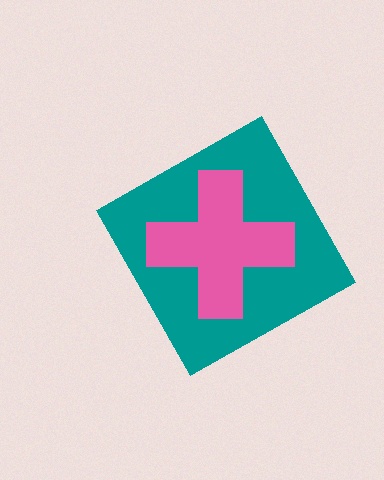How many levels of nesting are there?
2.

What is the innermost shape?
The pink cross.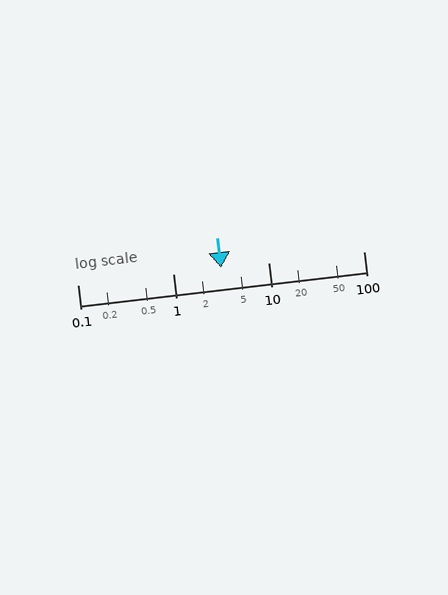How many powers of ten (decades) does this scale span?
The scale spans 3 decades, from 0.1 to 100.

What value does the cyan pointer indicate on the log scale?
The pointer indicates approximately 3.2.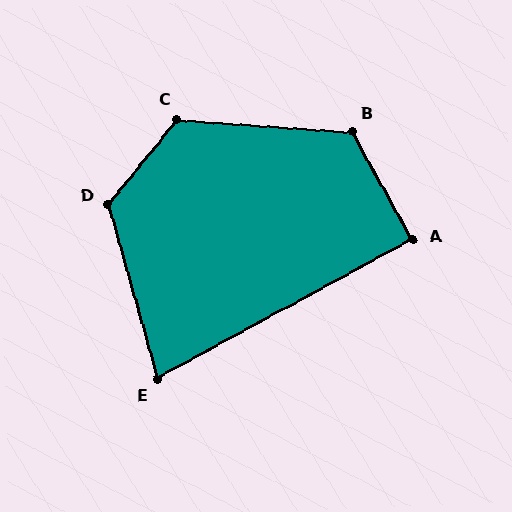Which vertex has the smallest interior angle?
E, at approximately 77 degrees.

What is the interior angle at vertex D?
Approximately 125 degrees (obtuse).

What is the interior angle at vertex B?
Approximately 123 degrees (obtuse).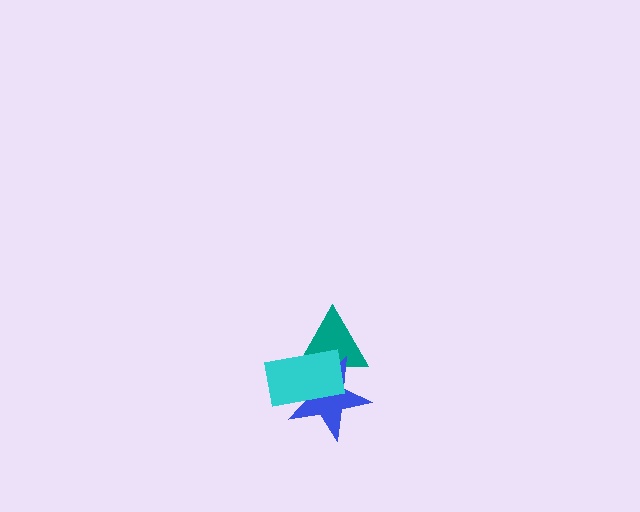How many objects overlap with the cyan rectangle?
2 objects overlap with the cyan rectangle.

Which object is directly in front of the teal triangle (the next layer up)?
The blue star is directly in front of the teal triangle.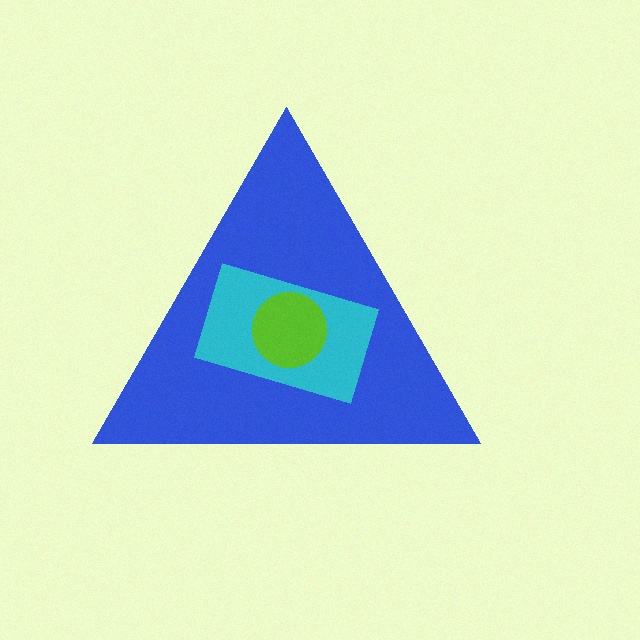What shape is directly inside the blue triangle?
The cyan rectangle.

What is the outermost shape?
The blue triangle.